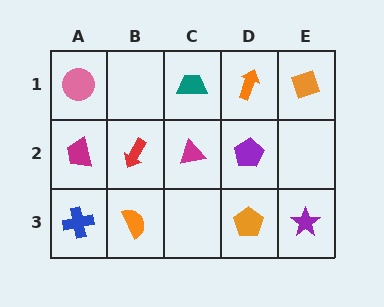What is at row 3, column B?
An orange semicircle.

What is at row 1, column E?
An orange diamond.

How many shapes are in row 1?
4 shapes.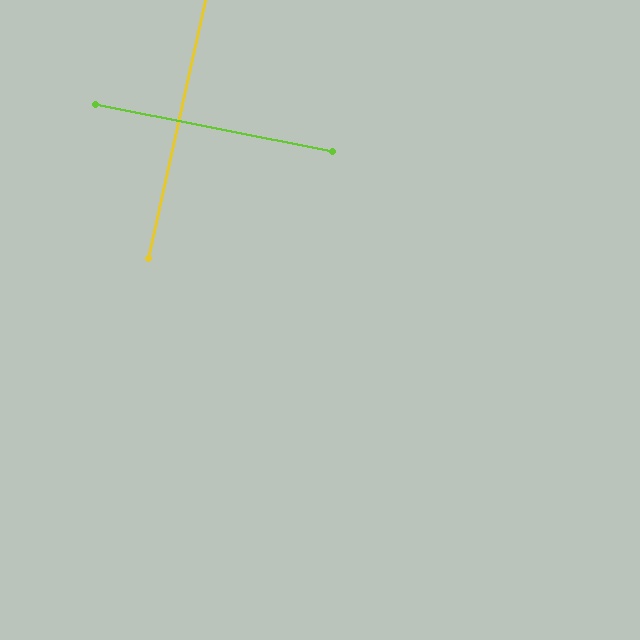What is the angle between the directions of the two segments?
Approximately 89 degrees.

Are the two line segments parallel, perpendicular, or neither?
Perpendicular — they meet at approximately 89°.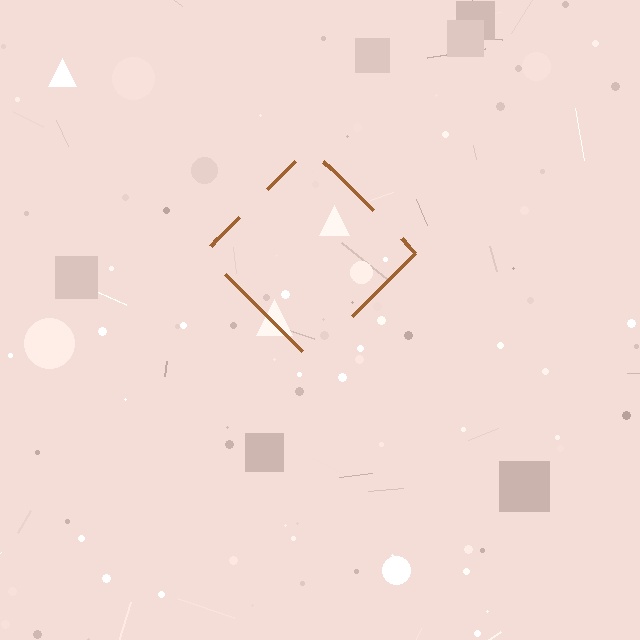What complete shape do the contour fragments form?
The contour fragments form a diamond.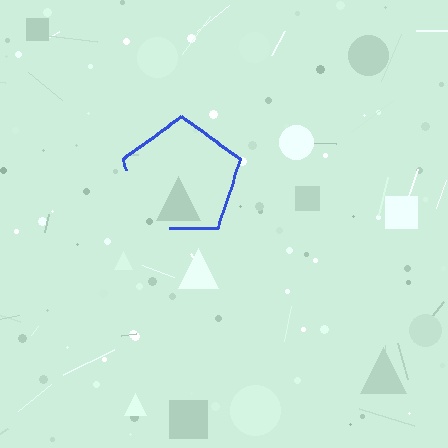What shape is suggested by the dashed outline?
The dashed outline suggests a pentagon.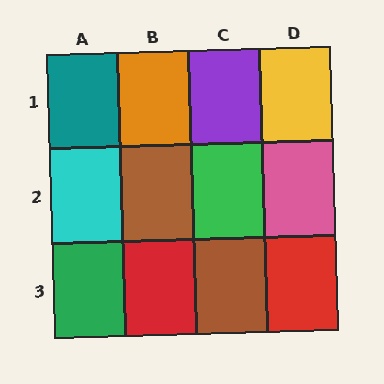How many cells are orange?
1 cell is orange.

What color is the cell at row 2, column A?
Cyan.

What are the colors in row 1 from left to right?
Teal, orange, purple, yellow.